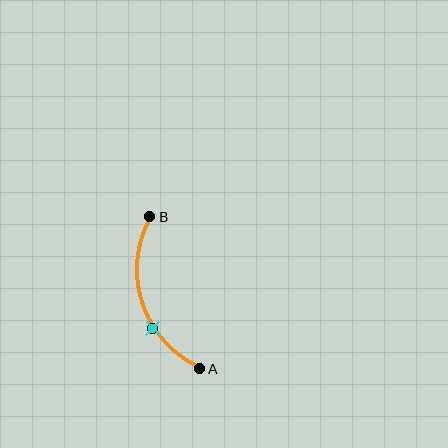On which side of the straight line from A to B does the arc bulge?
The arc bulges to the left of the straight line connecting A and B.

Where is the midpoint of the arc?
The arc midpoint is the point on the curve farthest from the straight line joining A and B. It sits to the left of that line.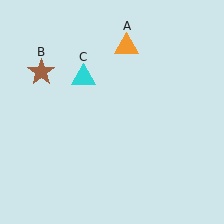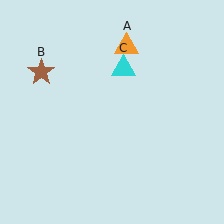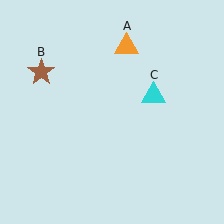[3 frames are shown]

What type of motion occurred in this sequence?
The cyan triangle (object C) rotated clockwise around the center of the scene.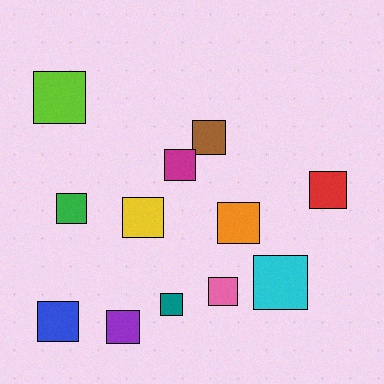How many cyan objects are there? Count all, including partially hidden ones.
There is 1 cyan object.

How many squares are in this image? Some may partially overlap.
There are 12 squares.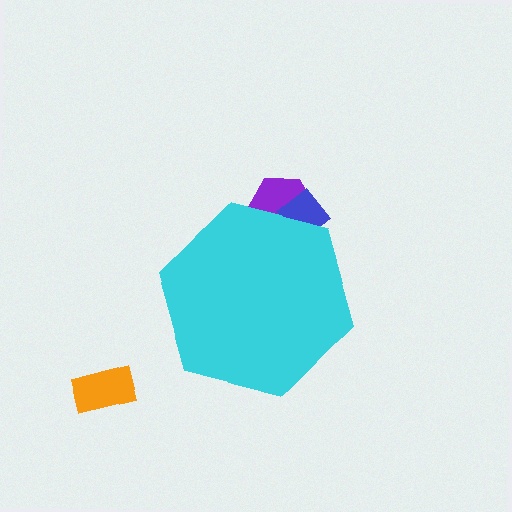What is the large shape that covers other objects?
A cyan hexagon.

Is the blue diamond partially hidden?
Yes, the blue diamond is partially hidden behind the cyan hexagon.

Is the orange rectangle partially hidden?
No, the orange rectangle is fully visible.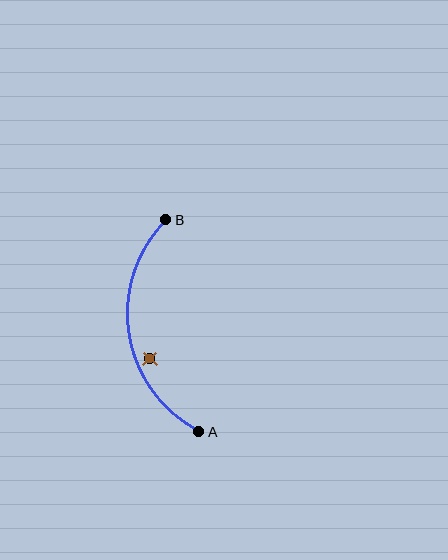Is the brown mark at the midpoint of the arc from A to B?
No — the brown mark does not lie on the arc at all. It sits slightly inside the curve.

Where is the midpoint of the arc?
The arc midpoint is the point on the curve farthest from the straight line joining A and B. It sits to the left of that line.